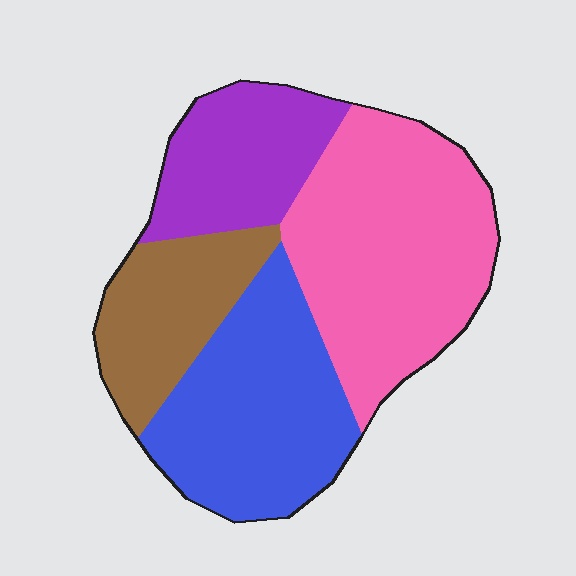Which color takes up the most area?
Pink, at roughly 35%.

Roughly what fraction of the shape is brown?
Brown takes up about one sixth (1/6) of the shape.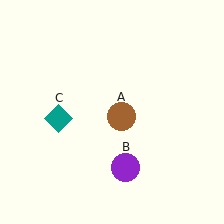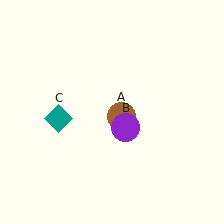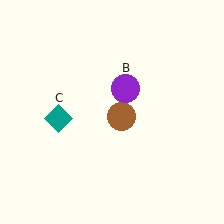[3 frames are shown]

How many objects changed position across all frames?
1 object changed position: purple circle (object B).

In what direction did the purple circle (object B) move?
The purple circle (object B) moved up.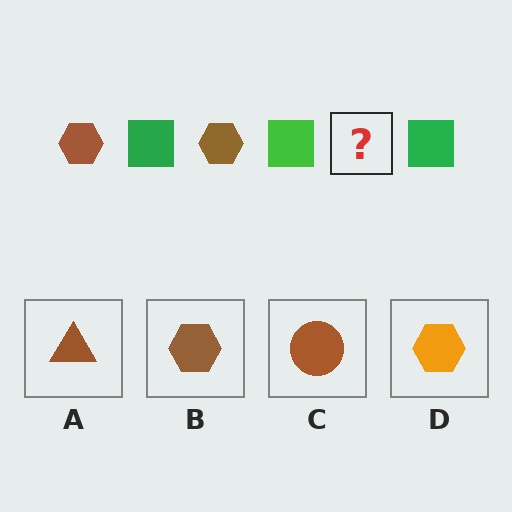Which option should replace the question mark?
Option B.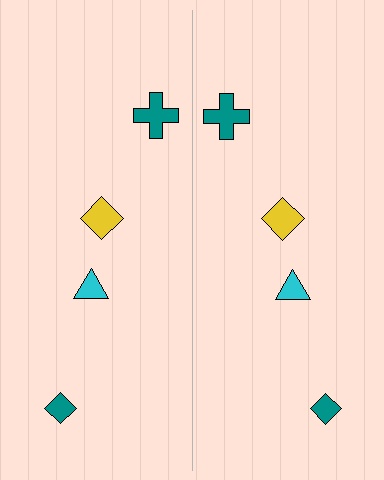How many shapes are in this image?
There are 8 shapes in this image.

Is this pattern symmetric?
Yes, this pattern has bilateral (reflection) symmetry.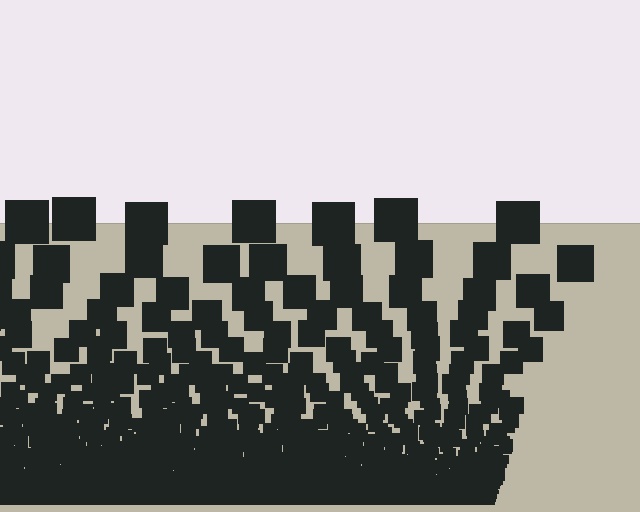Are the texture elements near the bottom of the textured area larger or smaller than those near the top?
Smaller. The gradient is inverted — elements near the bottom are smaller and denser.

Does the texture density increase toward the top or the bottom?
Density increases toward the bottom.